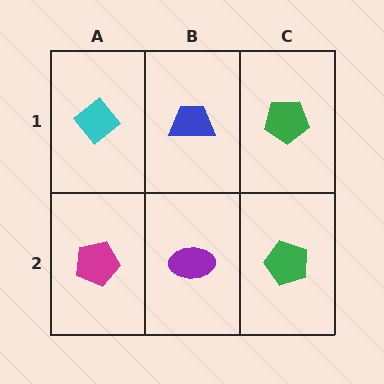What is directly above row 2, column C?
A green pentagon.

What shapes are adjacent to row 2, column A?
A cyan diamond (row 1, column A), a purple ellipse (row 2, column B).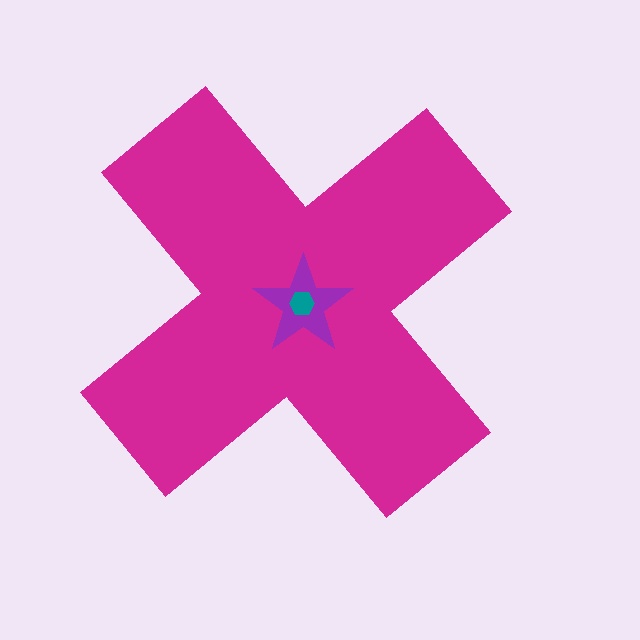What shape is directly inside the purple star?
The teal hexagon.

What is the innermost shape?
The teal hexagon.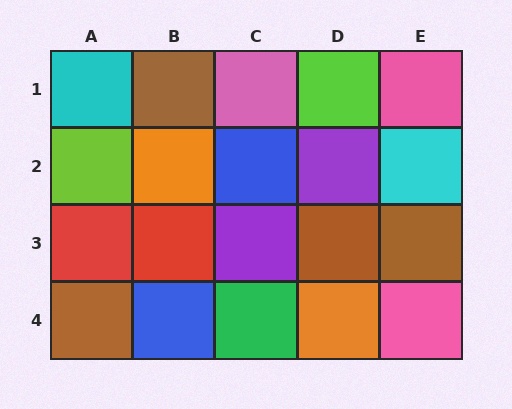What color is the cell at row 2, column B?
Orange.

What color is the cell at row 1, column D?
Lime.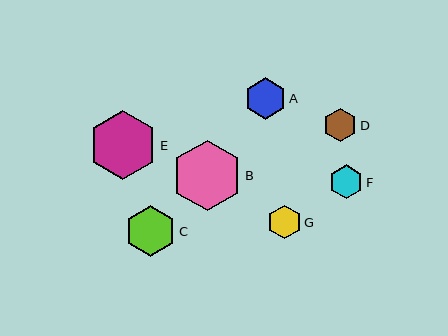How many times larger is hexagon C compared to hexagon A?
Hexagon C is approximately 1.2 times the size of hexagon A.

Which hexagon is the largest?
Hexagon B is the largest with a size of approximately 71 pixels.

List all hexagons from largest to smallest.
From largest to smallest: B, E, C, A, F, G, D.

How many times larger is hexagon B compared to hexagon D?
Hexagon B is approximately 2.1 times the size of hexagon D.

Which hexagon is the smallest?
Hexagon D is the smallest with a size of approximately 33 pixels.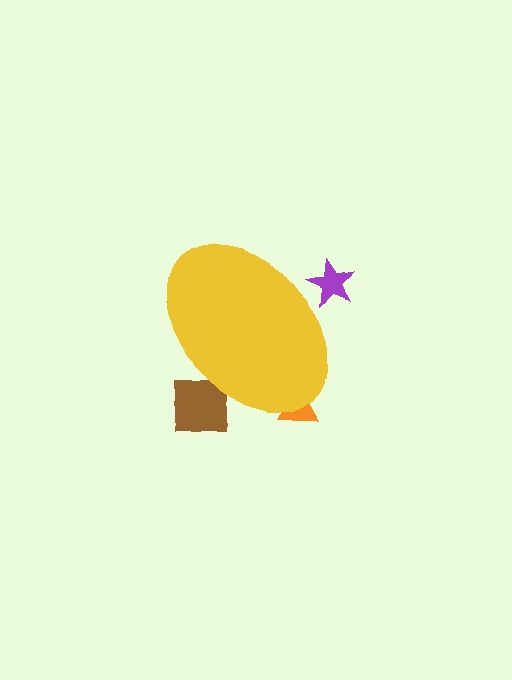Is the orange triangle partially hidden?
Yes, the orange triangle is partially hidden behind the yellow ellipse.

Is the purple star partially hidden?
Yes, the purple star is partially hidden behind the yellow ellipse.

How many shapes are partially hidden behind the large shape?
3 shapes are partially hidden.